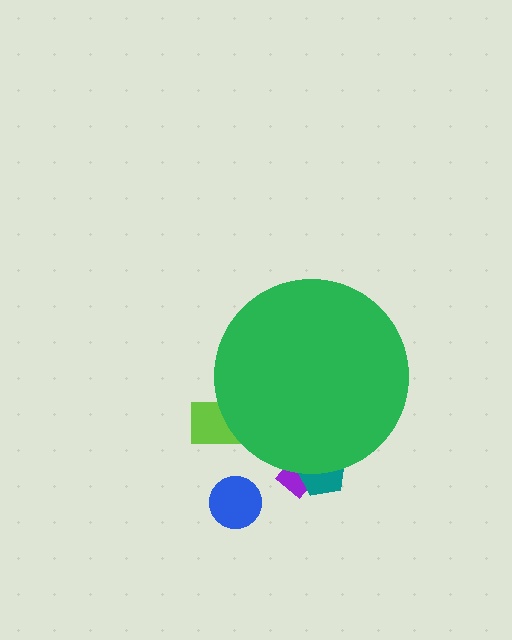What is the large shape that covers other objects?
A green circle.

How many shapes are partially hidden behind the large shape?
3 shapes are partially hidden.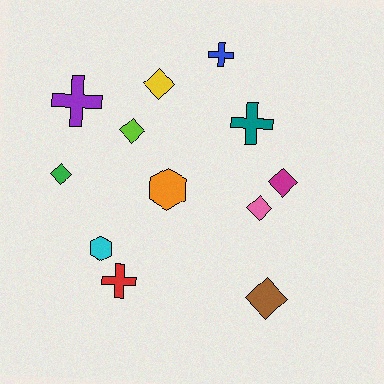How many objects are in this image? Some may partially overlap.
There are 12 objects.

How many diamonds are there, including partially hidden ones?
There are 6 diamonds.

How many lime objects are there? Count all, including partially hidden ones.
There is 1 lime object.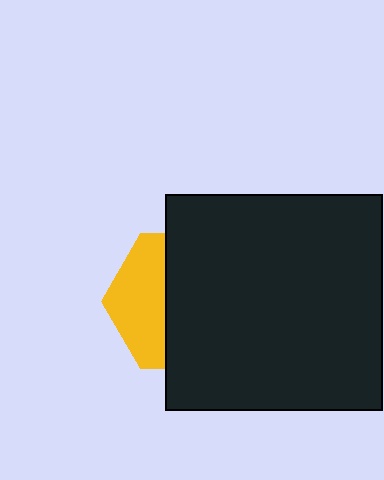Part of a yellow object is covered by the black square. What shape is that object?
It is a hexagon.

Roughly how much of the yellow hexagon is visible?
A small part of it is visible (roughly 38%).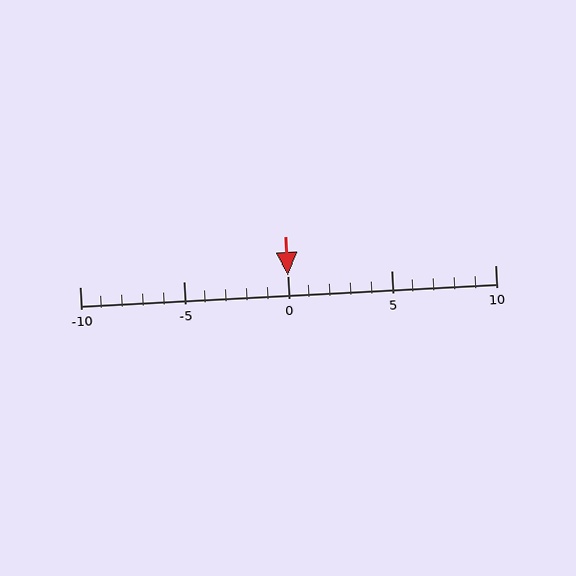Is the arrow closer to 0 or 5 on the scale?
The arrow is closer to 0.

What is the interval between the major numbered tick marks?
The major tick marks are spaced 5 units apart.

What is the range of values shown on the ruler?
The ruler shows values from -10 to 10.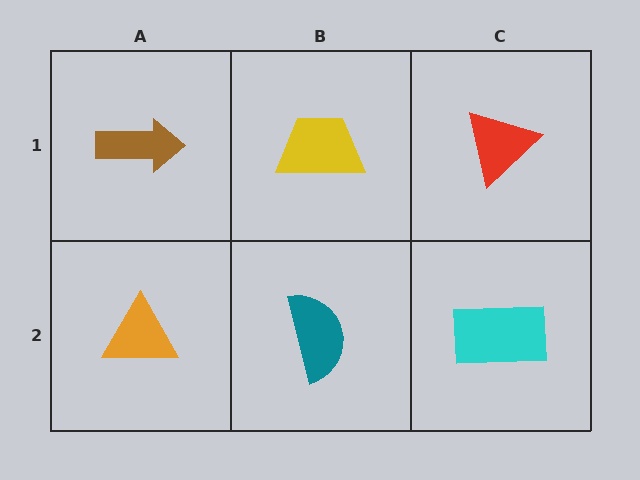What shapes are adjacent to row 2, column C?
A red triangle (row 1, column C), a teal semicircle (row 2, column B).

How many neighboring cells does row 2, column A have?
2.